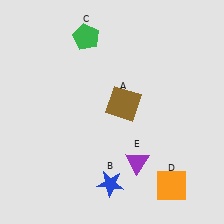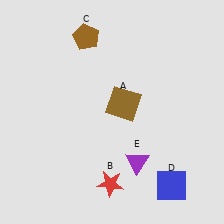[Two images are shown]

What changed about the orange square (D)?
In Image 1, D is orange. In Image 2, it changed to blue.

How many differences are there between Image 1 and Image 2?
There are 3 differences between the two images.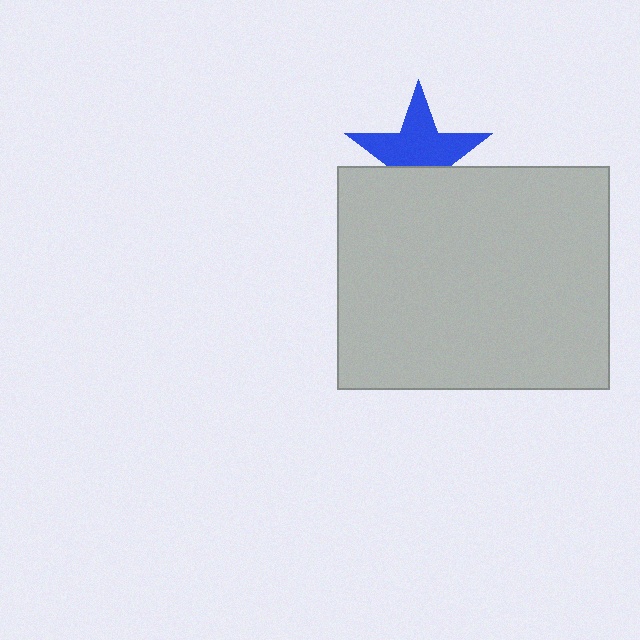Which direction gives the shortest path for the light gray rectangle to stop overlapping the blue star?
Moving down gives the shortest separation.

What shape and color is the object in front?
The object in front is a light gray rectangle.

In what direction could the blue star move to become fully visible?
The blue star could move up. That would shift it out from behind the light gray rectangle entirely.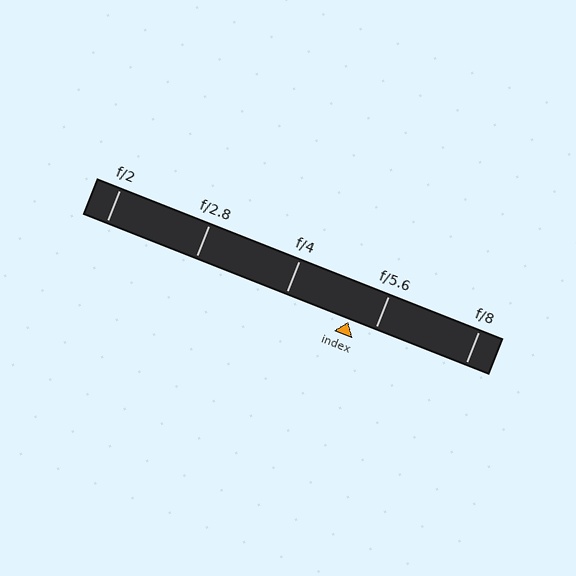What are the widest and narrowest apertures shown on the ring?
The widest aperture shown is f/2 and the narrowest is f/8.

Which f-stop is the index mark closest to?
The index mark is closest to f/5.6.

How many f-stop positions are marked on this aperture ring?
There are 5 f-stop positions marked.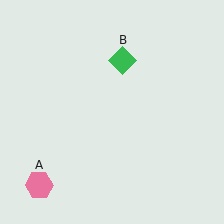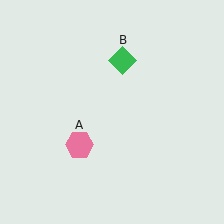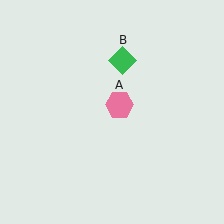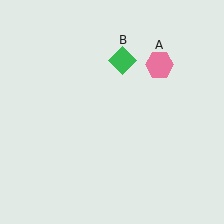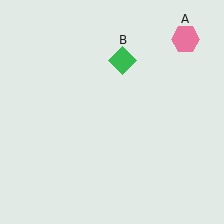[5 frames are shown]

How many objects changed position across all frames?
1 object changed position: pink hexagon (object A).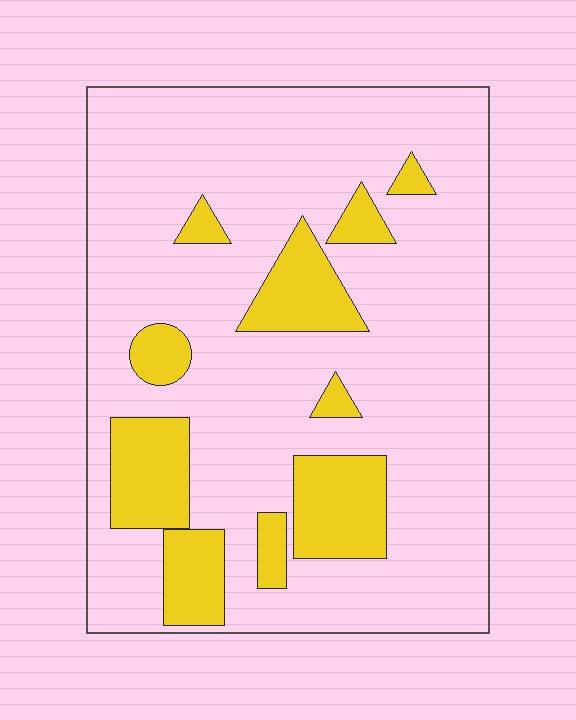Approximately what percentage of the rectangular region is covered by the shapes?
Approximately 20%.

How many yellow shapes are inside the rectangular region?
10.